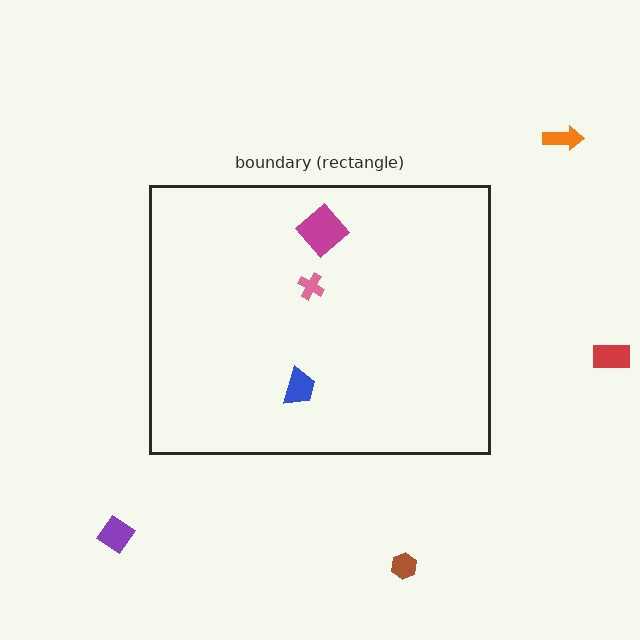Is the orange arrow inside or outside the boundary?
Outside.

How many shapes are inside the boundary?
3 inside, 4 outside.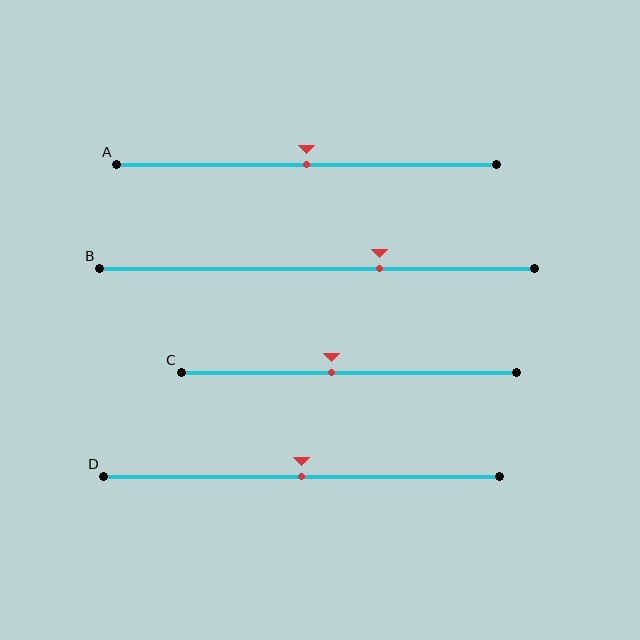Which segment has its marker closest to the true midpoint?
Segment A has its marker closest to the true midpoint.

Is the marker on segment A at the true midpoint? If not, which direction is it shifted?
Yes, the marker on segment A is at the true midpoint.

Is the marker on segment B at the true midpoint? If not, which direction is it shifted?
No, the marker on segment B is shifted to the right by about 14% of the segment length.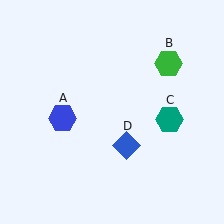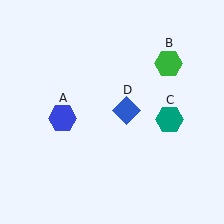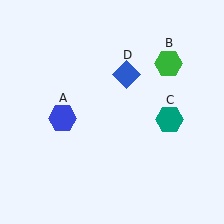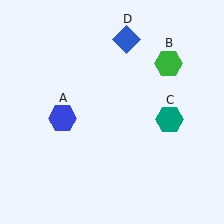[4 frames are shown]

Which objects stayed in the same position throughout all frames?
Blue hexagon (object A) and green hexagon (object B) and teal hexagon (object C) remained stationary.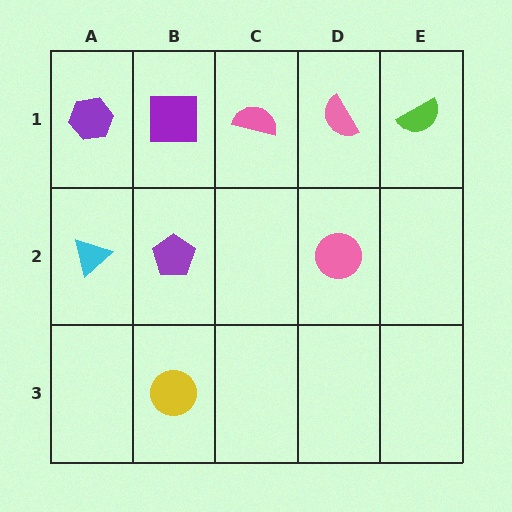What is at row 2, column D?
A pink circle.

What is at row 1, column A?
A purple hexagon.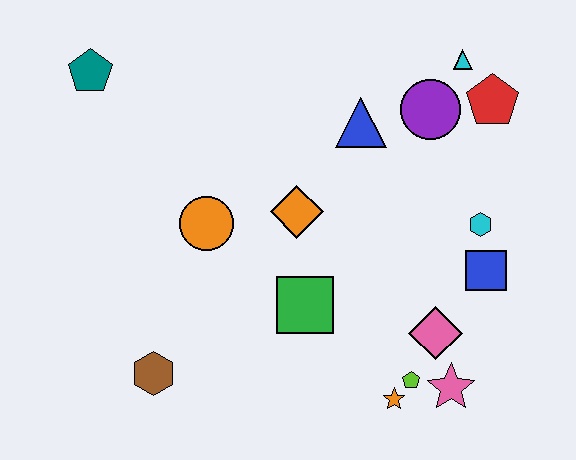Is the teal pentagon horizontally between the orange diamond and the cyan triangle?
No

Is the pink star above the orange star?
Yes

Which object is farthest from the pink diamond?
The teal pentagon is farthest from the pink diamond.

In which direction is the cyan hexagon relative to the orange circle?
The cyan hexagon is to the right of the orange circle.